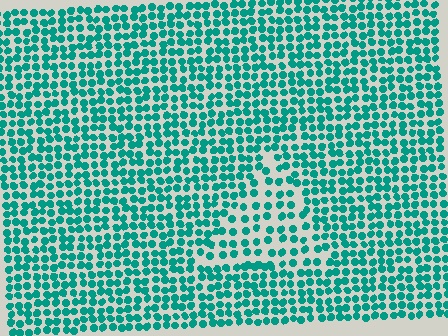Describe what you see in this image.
The image contains small teal elements arranged at two different densities. A triangle-shaped region is visible where the elements are less densely packed than the surrounding area.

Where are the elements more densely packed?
The elements are more densely packed outside the triangle boundary.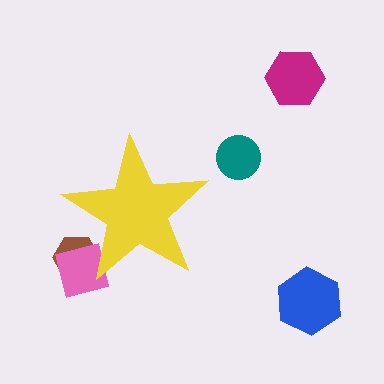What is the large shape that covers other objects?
A yellow star.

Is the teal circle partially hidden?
No, the teal circle is fully visible.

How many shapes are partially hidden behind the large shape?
2 shapes are partially hidden.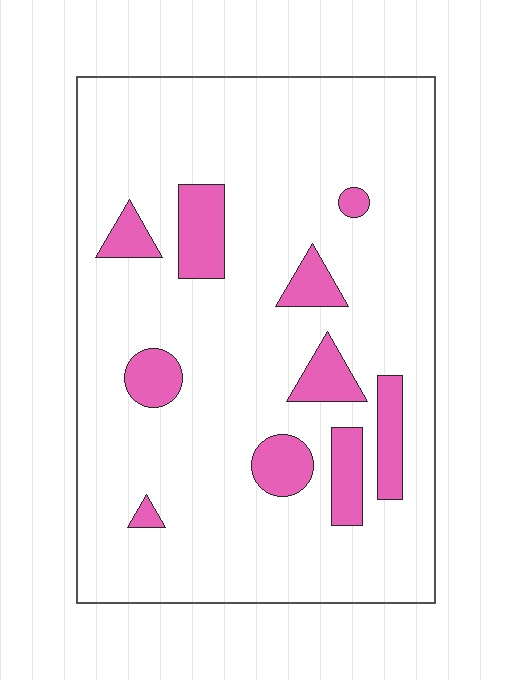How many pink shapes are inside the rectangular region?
10.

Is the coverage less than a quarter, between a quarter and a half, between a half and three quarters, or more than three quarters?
Less than a quarter.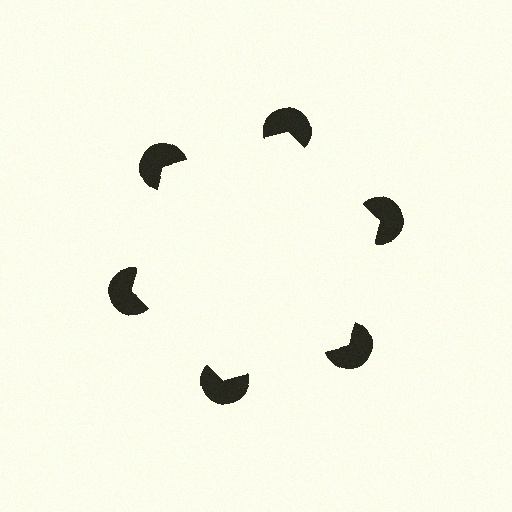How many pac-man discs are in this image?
There are 6 — one at each vertex of the illusory hexagon.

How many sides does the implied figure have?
6 sides.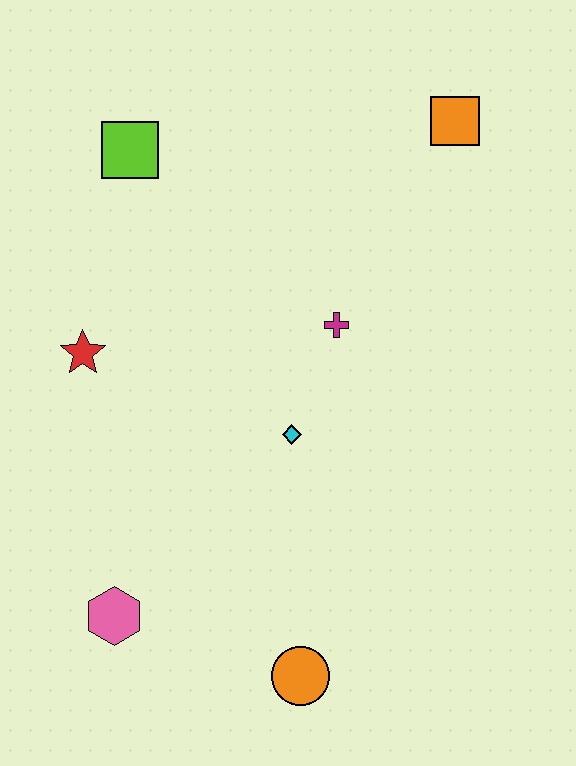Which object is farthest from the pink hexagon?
The orange square is farthest from the pink hexagon.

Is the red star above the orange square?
No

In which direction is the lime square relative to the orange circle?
The lime square is above the orange circle.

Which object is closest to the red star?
The lime square is closest to the red star.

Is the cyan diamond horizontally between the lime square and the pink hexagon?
No